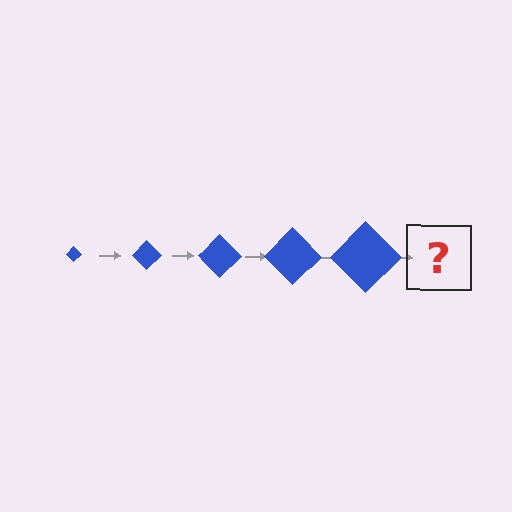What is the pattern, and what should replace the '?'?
The pattern is that the diamond gets progressively larger each step. The '?' should be a blue diamond, larger than the previous one.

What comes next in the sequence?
The next element should be a blue diamond, larger than the previous one.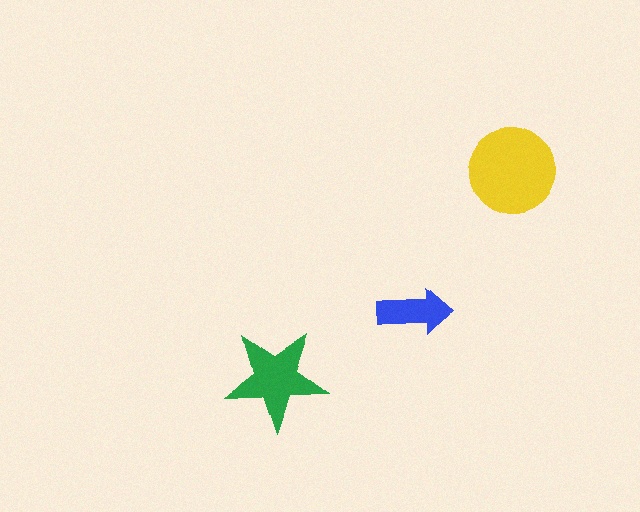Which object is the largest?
The yellow circle.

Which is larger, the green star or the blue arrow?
The green star.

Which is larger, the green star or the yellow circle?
The yellow circle.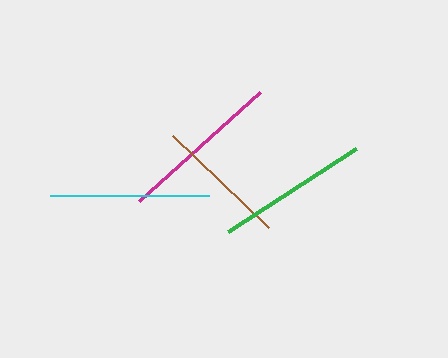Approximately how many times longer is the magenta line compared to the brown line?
The magenta line is approximately 1.2 times the length of the brown line.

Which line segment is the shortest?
The brown line is the shortest at approximately 132 pixels.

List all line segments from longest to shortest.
From longest to shortest: magenta, cyan, green, brown.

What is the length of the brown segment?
The brown segment is approximately 132 pixels long.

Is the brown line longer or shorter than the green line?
The green line is longer than the brown line.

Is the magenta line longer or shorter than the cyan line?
The magenta line is longer than the cyan line.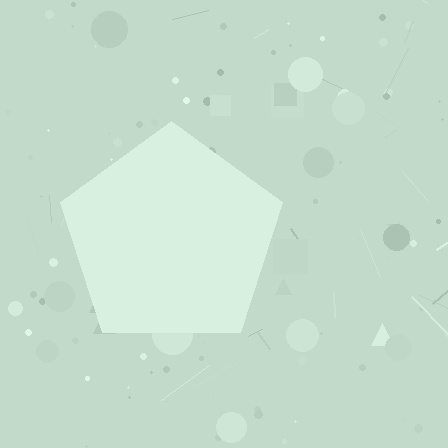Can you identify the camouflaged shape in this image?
The camouflaged shape is a pentagon.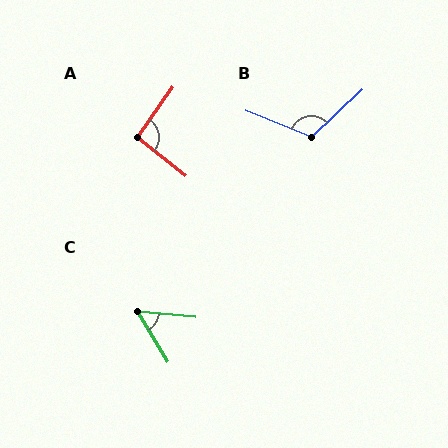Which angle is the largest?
B, at approximately 115 degrees.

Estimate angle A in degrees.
Approximately 93 degrees.